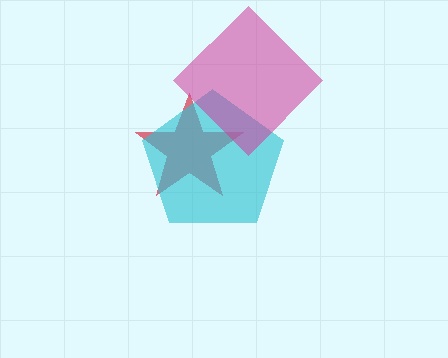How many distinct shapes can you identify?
There are 3 distinct shapes: a red star, a cyan pentagon, a magenta diamond.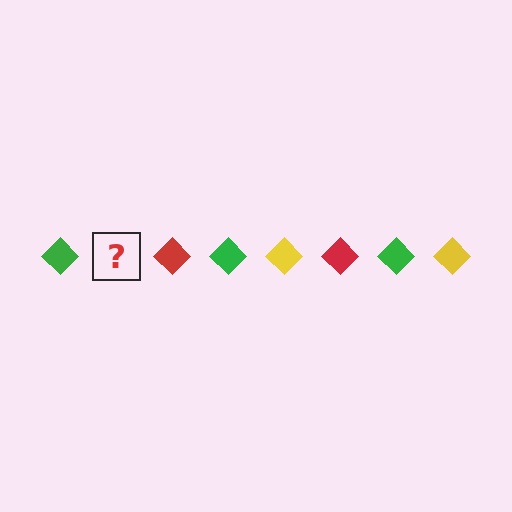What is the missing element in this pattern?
The missing element is a yellow diamond.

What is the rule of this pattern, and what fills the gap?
The rule is that the pattern cycles through green, yellow, red diamonds. The gap should be filled with a yellow diamond.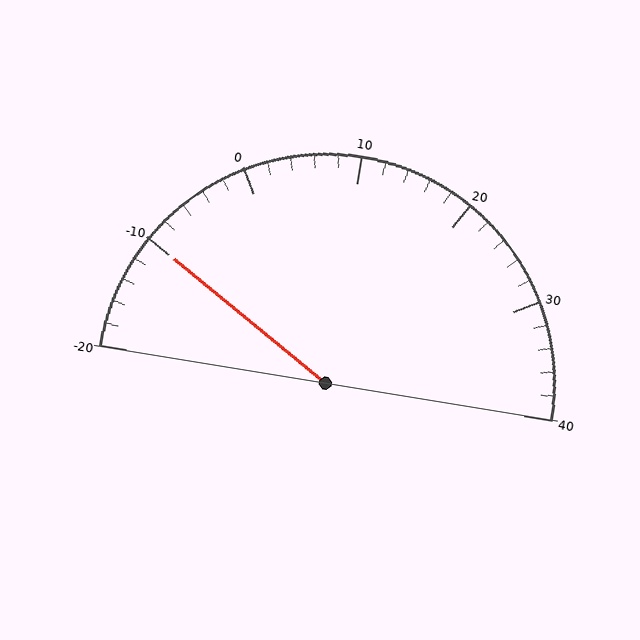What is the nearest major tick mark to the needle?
The nearest major tick mark is -10.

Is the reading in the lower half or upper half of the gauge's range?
The reading is in the lower half of the range (-20 to 40).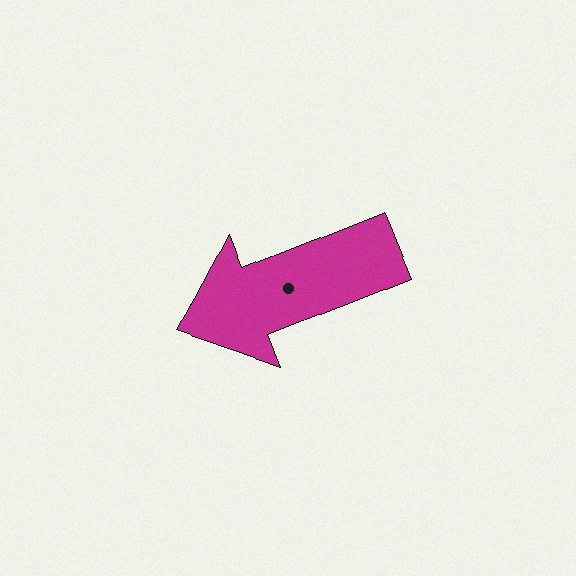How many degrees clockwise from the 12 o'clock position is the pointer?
Approximately 248 degrees.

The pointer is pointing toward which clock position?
Roughly 8 o'clock.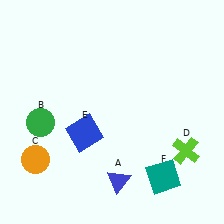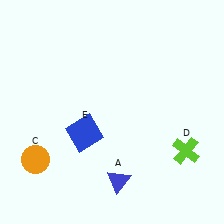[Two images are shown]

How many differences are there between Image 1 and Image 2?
There are 2 differences between the two images.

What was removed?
The teal square (F), the green circle (B) were removed in Image 2.